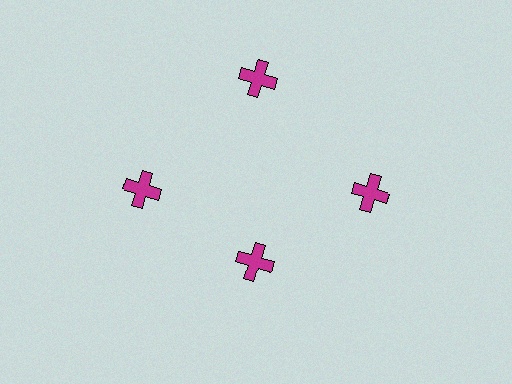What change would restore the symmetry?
The symmetry would be restored by moving it outward, back onto the ring so that all 4 crosses sit at equal angles and equal distance from the center.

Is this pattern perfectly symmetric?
No. The 4 magenta crosses are arranged in a ring, but one element near the 6 o'clock position is pulled inward toward the center, breaking the 4-fold rotational symmetry.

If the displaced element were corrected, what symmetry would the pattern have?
It would have 4-fold rotational symmetry — the pattern would map onto itself every 90 degrees.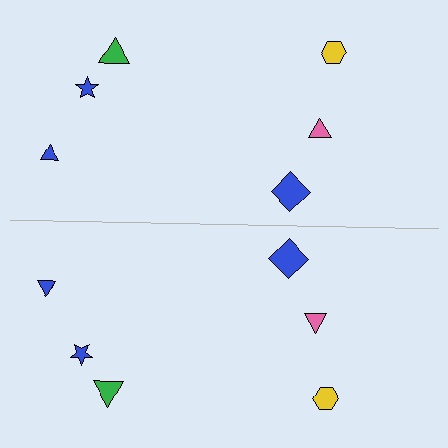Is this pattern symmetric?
Yes, this pattern has bilateral (reflection) symmetry.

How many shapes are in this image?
There are 12 shapes in this image.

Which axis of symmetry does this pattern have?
The pattern has a horizontal axis of symmetry running through the center of the image.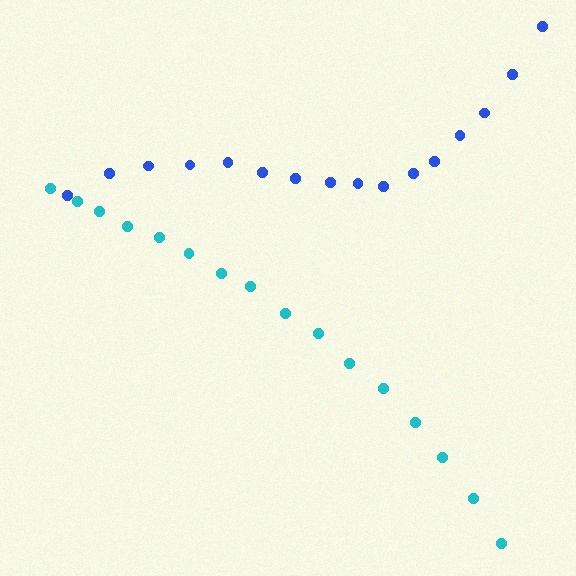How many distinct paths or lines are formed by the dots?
There are 2 distinct paths.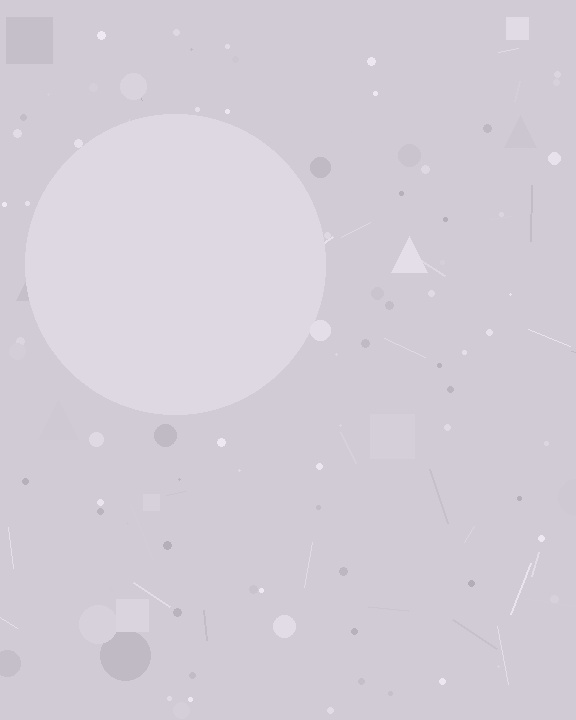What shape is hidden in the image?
A circle is hidden in the image.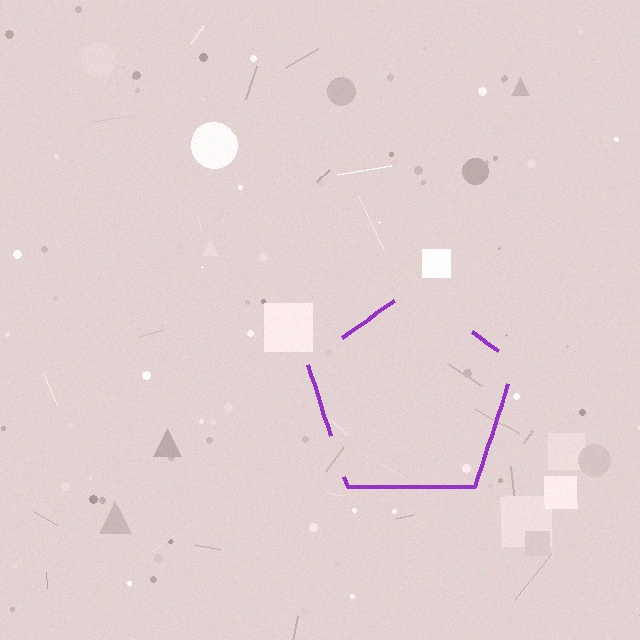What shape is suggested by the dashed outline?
The dashed outline suggests a pentagon.